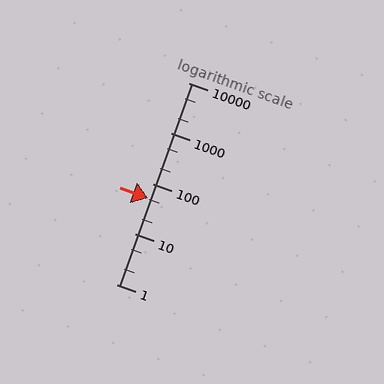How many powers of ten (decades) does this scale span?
The scale spans 4 decades, from 1 to 10000.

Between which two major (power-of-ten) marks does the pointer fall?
The pointer is between 10 and 100.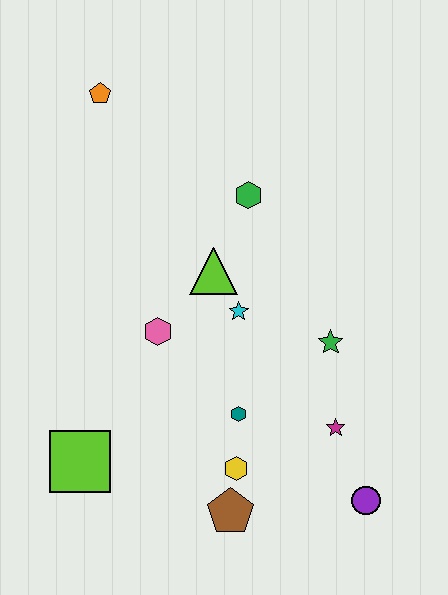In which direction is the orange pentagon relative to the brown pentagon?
The orange pentagon is above the brown pentagon.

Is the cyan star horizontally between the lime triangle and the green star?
Yes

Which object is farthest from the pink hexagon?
The purple circle is farthest from the pink hexagon.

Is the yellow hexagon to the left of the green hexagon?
Yes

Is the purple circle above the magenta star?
No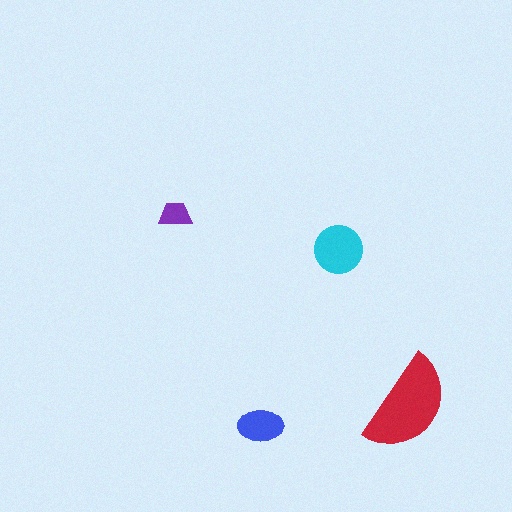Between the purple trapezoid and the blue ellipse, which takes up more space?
The blue ellipse.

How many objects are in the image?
There are 4 objects in the image.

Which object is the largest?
The red semicircle.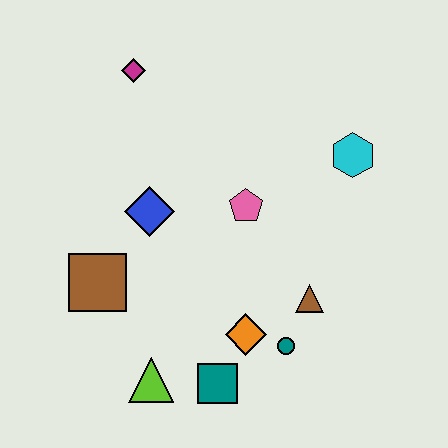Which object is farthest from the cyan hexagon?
The lime triangle is farthest from the cyan hexagon.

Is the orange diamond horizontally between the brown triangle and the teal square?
Yes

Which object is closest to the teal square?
The orange diamond is closest to the teal square.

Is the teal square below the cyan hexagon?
Yes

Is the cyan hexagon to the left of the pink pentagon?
No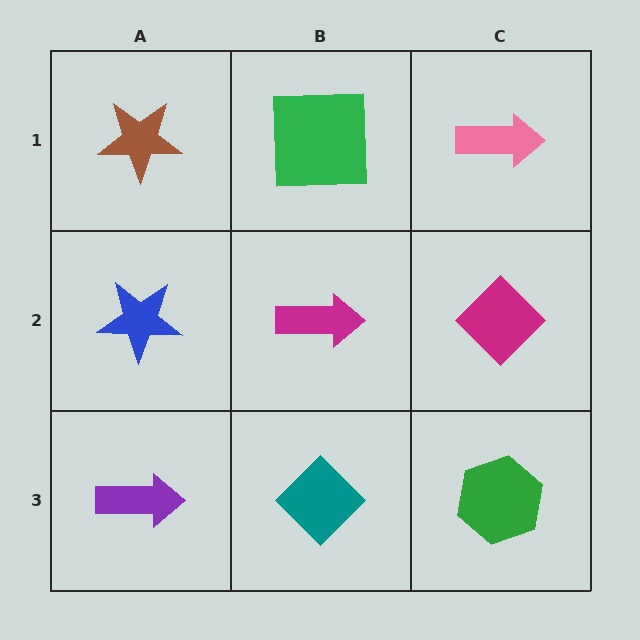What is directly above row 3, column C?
A magenta diamond.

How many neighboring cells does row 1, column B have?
3.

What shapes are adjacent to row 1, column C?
A magenta diamond (row 2, column C), a green square (row 1, column B).